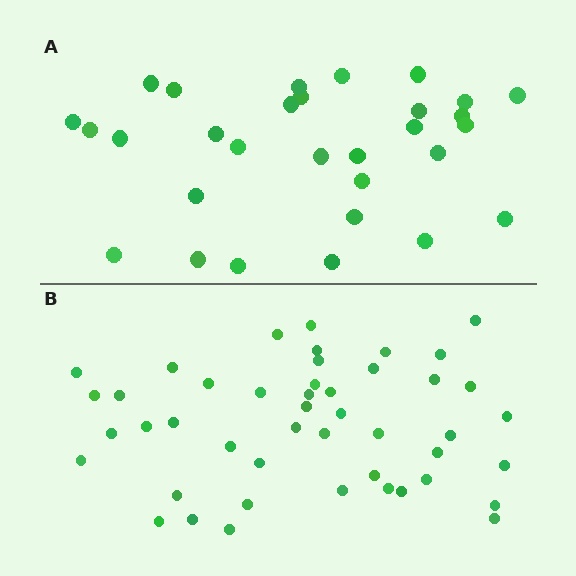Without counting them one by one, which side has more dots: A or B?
Region B (the bottom region) has more dots.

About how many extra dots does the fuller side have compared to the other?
Region B has approximately 15 more dots than region A.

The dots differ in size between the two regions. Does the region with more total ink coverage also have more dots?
No. Region A has more total ink coverage because its dots are larger, but region B actually contains more individual dots. Total area can be misleading — the number of items is what matters here.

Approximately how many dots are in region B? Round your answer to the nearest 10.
About 50 dots. (The exact count is 46, which rounds to 50.)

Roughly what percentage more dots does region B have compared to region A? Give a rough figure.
About 55% more.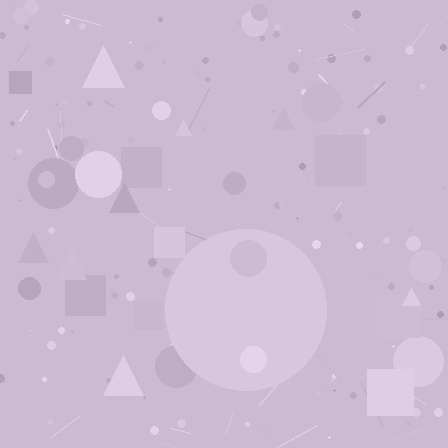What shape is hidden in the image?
A circle is hidden in the image.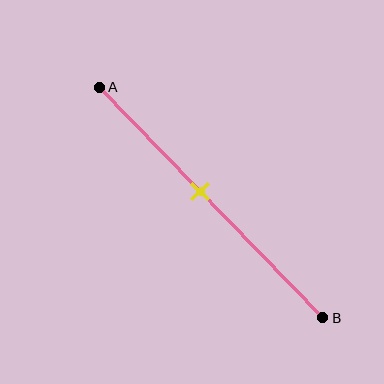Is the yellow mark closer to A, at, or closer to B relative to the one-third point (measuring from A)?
The yellow mark is closer to point B than the one-third point of segment AB.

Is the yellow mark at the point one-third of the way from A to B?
No, the mark is at about 45% from A, not at the 33% one-third point.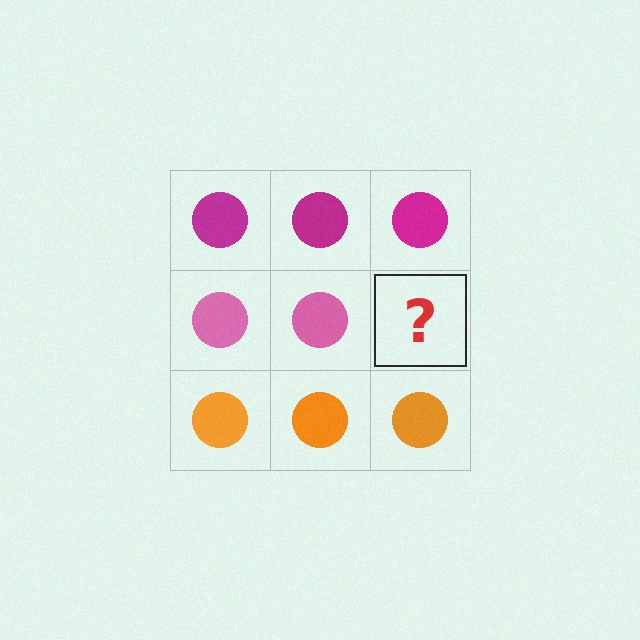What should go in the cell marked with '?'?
The missing cell should contain a pink circle.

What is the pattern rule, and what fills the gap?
The rule is that each row has a consistent color. The gap should be filled with a pink circle.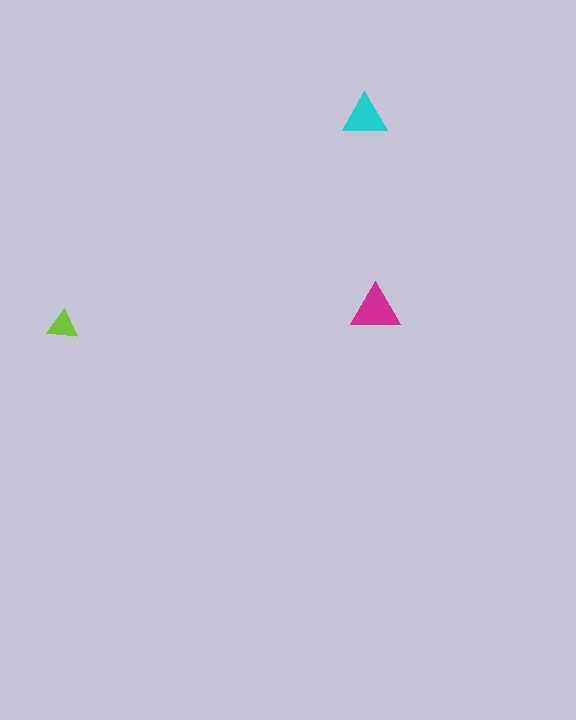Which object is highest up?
The cyan triangle is topmost.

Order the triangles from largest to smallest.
the magenta one, the cyan one, the lime one.